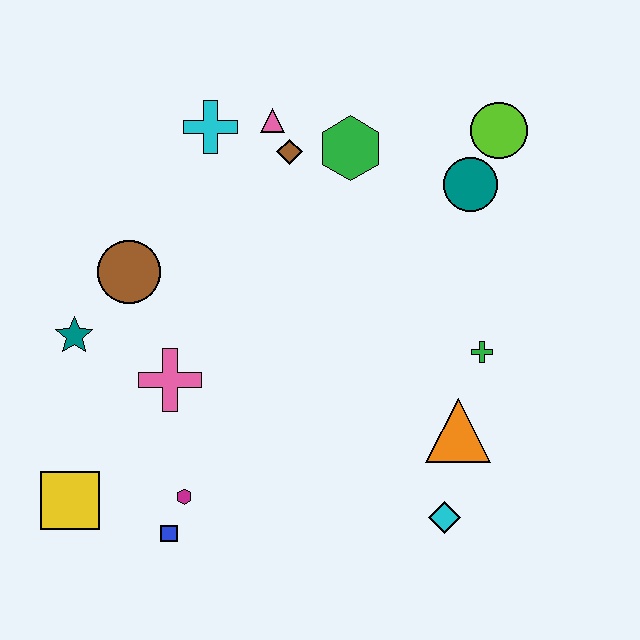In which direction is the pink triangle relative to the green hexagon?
The pink triangle is to the left of the green hexagon.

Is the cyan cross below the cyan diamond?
No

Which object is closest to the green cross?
The orange triangle is closest to the green cross.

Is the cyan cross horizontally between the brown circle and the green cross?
Yes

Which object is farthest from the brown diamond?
The yellow square is farthest from the brown diamond.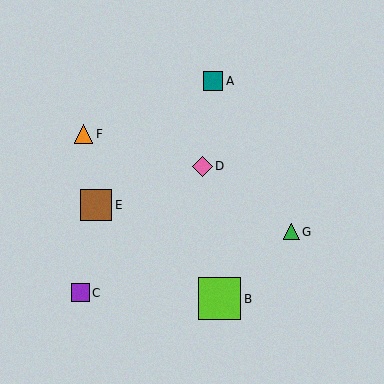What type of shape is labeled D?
Shape D is a pink diamond.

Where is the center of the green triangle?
The center of the green triangle is at (292, 232).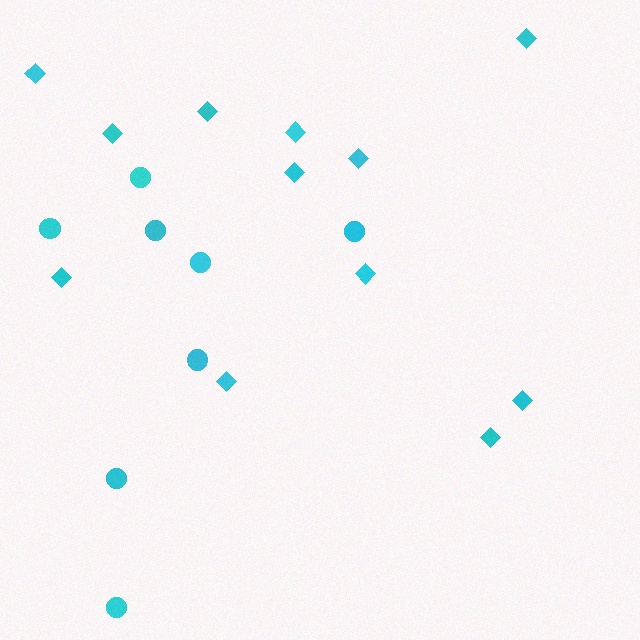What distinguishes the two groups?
There are 2 groups: one group of circles (8) and one group of diamonds (12).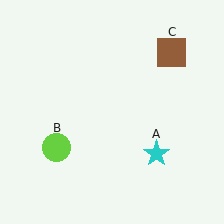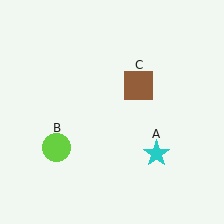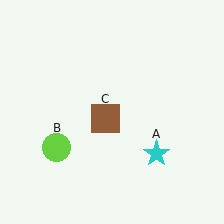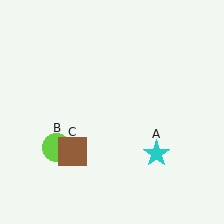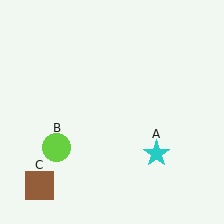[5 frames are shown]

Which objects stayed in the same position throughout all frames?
Cyan star (object A) and lime circle (object B) remained stationary.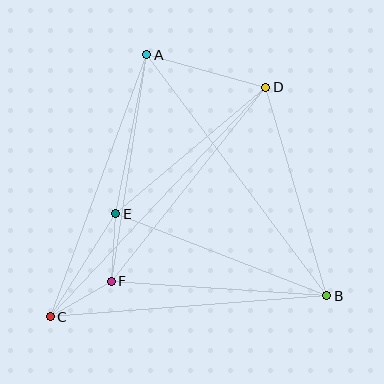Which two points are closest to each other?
Points E and F are closest to each other.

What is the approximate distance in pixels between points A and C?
The distance between A and C is approximately 279 pixels.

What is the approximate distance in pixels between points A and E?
The distance between A and E is approximately 162 pixels.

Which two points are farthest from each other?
Points C and D are farthest from each other.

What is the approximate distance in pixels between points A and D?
The distance between A and D is approximately 124 pixels.